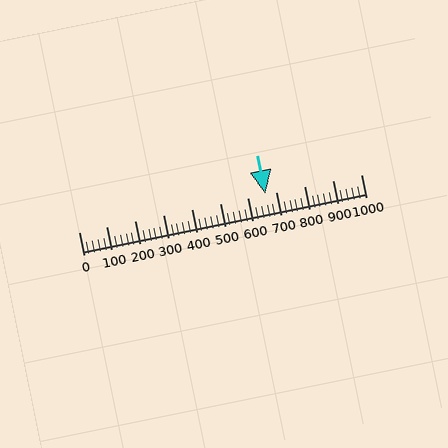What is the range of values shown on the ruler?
The ruler shows values from 0 to 1000.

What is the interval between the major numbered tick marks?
The major tick marks are spaced 100 units apart.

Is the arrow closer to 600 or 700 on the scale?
The arrow is closer to 700.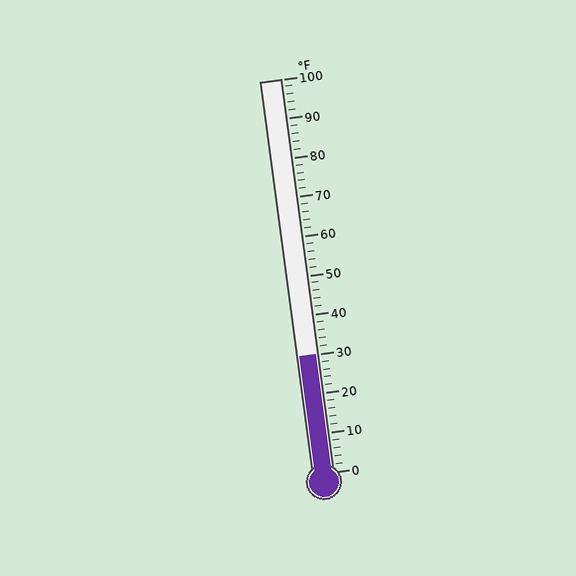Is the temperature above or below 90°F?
The temperature is below 90°F.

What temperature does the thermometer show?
The thermometer shows approximately 30°F.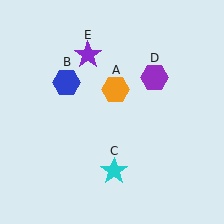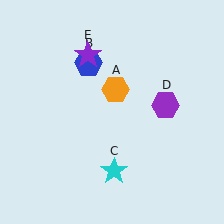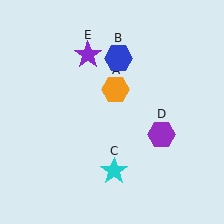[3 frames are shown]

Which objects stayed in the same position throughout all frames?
Orange hexagon (object A) and cyan star (object C) and purple star (object E) remained stationary.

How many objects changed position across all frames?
2 objects changed position: blue hexagon (object B), purple hexagon (object D).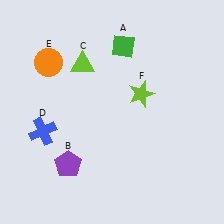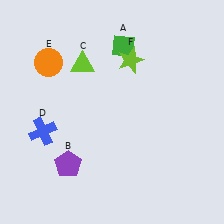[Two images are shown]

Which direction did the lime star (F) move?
The lime star (F) moved up.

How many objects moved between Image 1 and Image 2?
1 object moved between the two images.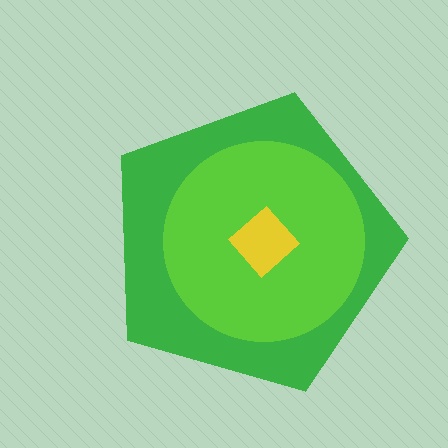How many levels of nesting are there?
3.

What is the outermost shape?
The green pentagon.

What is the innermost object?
The yellow diamond.